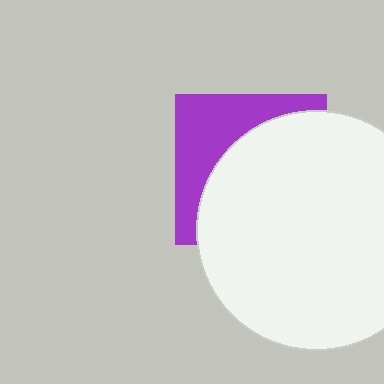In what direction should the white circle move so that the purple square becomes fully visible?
The white circle should move toward the lower-right. That is the shortest direction to clear the overlap and leave the purple square fully visible.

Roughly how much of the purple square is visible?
A small part of it is visible (roughly 36%).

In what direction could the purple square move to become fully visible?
The purple square could move toward the upper-left. That would shift it out from behind the white circle entirely.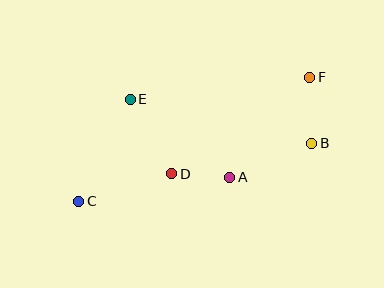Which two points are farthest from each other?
Points C and F are farthest from each other.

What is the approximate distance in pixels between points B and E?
The distance between B and E is approximately 187 pixels.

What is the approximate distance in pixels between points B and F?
The distance between B and F is approximately 66 pixels.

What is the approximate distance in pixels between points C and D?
The distance between C and D is approximately 97 pixels.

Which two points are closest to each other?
Points A and D are closest to each other.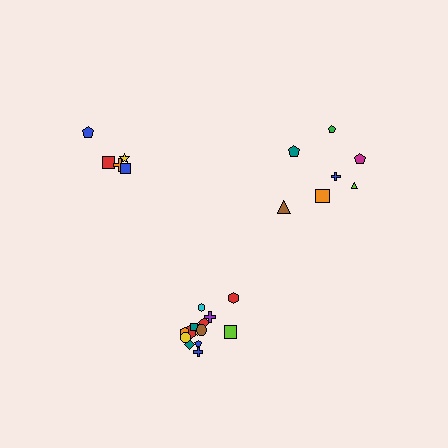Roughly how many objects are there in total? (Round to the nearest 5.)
Roughly 25 objects in total.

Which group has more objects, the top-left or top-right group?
The top-right group.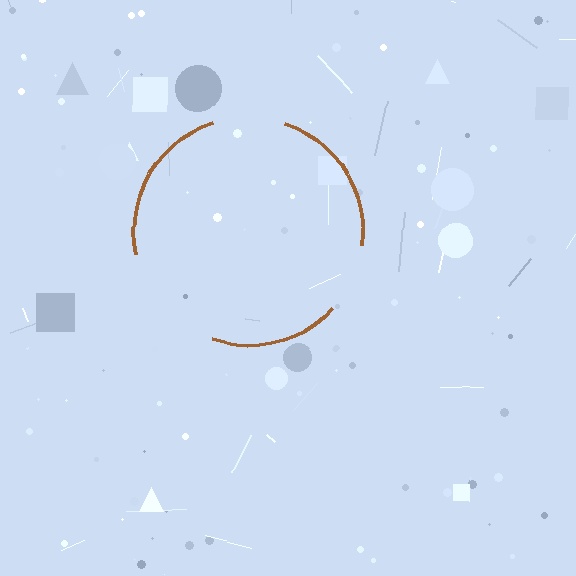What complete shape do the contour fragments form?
The contour fragments form a circle.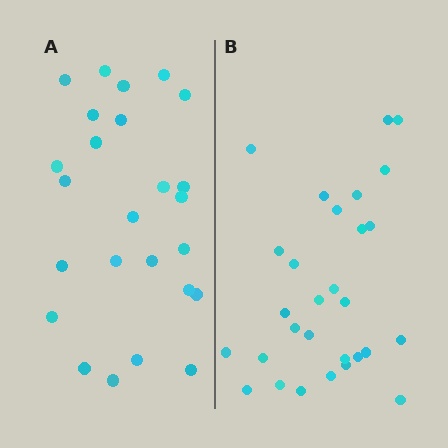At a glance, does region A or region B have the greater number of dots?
Region B (the right region) has more dots.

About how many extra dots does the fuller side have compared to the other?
Region B has about 4 more dots than region A.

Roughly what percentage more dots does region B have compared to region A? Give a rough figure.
About 15% more.